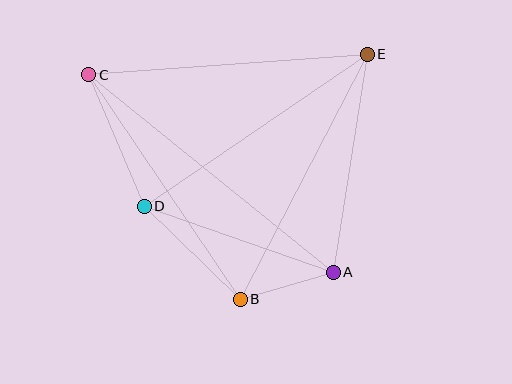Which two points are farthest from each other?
Points A and C are farthest from each other.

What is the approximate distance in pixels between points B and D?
The distance between B and D is approximately 134 pixels.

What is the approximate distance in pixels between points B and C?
The distance between B and C is approximately 271 pixels.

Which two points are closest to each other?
Points A and B are closest to each other.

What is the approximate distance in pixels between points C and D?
The distance between C and D is approximately 143 pixels.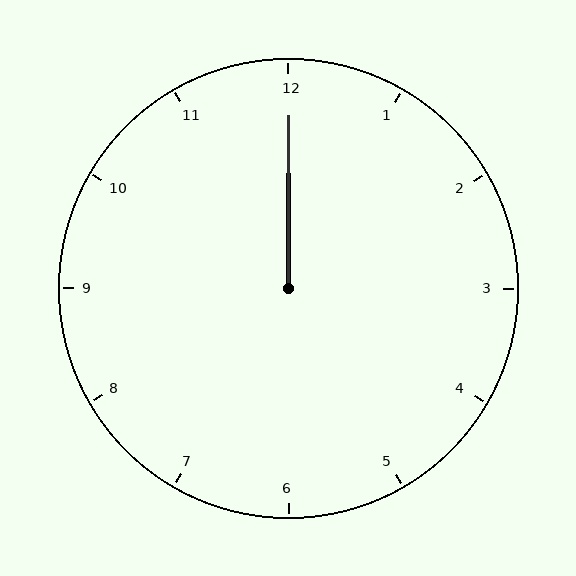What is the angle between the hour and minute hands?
Approximately 0 degrees.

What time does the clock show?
12:00.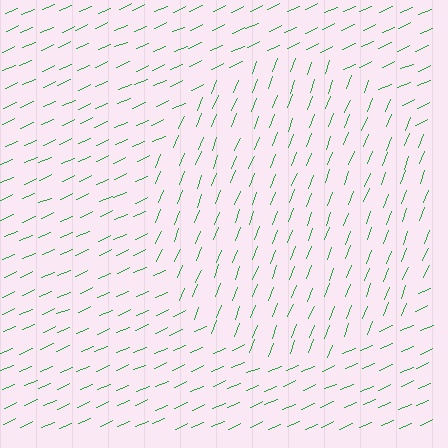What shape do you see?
I see a circle.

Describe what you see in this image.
The image is filled with small green line segments. A circle region in the image has lines oriented differently from the surrounding lines, creating a visible texture boundary.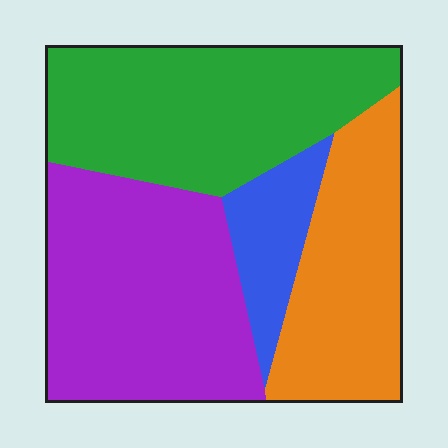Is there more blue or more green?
Green.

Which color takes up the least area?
Blue, at roughly 10%.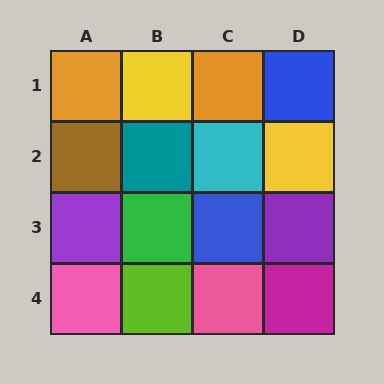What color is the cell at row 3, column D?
Purple.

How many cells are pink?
2 cells are pink.